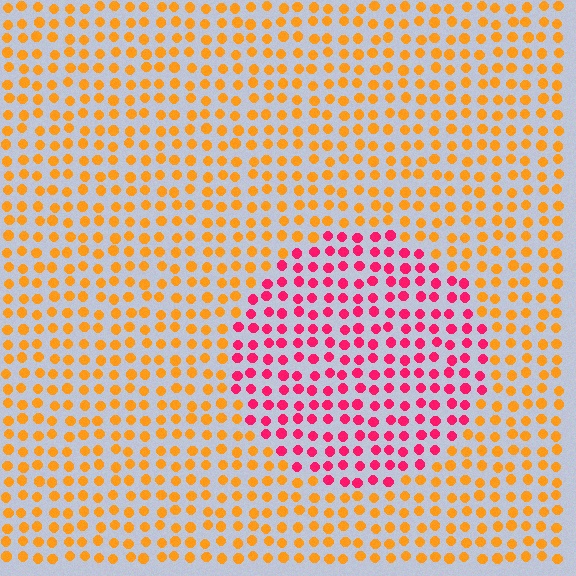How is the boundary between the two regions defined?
The boundary is defined purely by a slight shift in hue (about 56 degrees). Spacing, size, and orientation are identical on both sides.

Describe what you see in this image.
The image is filled with small orange elements in a uniform arrangement. A circle-shaped region is visible where the elements are tinted to a slightly different hue, forming a subtle color boundary.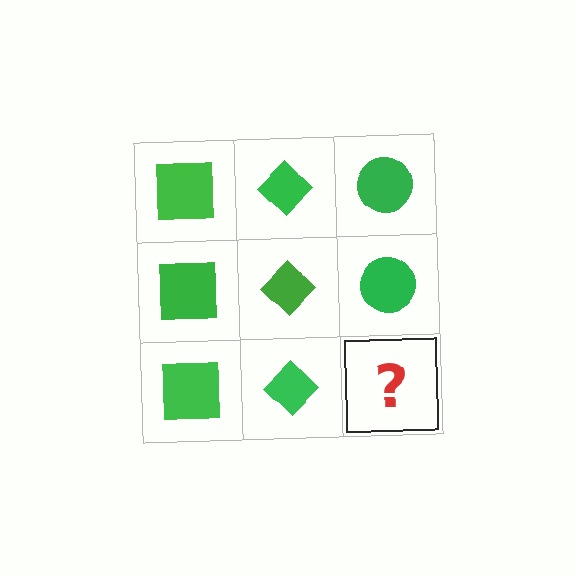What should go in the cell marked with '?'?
The missing cell should contain a green circle.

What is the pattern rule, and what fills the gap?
The rule is that each column has a consistent shape. The gap should be filled with a green circle.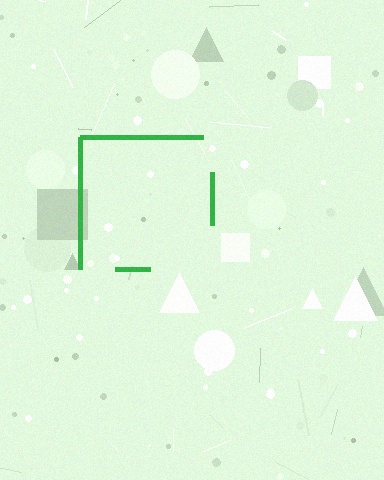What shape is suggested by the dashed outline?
The dashed outline suggests a square.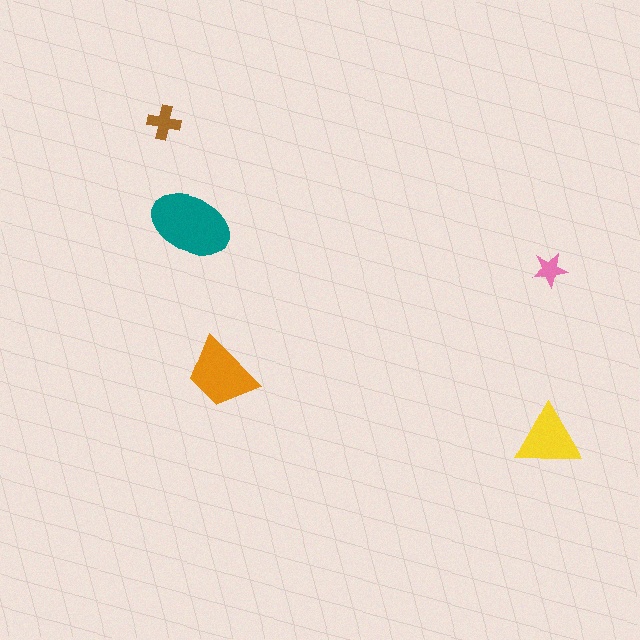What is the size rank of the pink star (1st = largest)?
5th.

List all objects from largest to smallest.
The teal ellipse, the orange trapezoid, the yellow triangle, the brown cross, the pink star.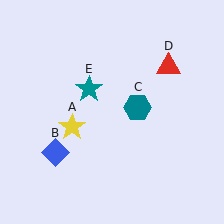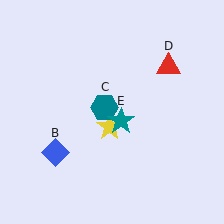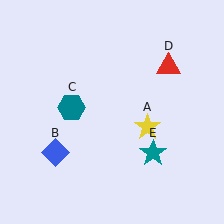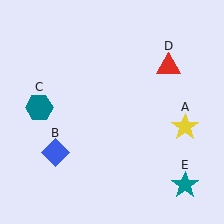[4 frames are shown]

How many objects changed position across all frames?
3 objects changed position: yellow star (object A), teal hexagon (object C), teal star (object E).